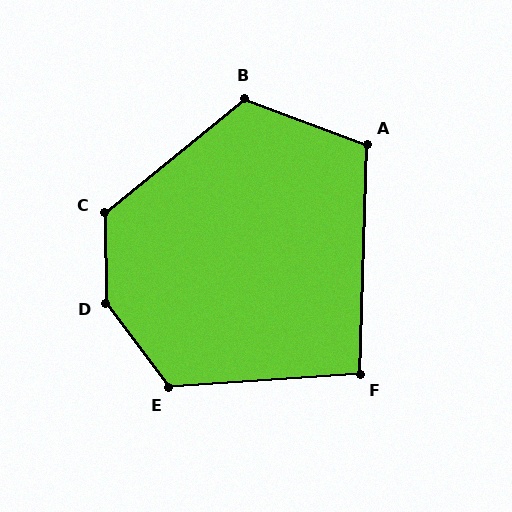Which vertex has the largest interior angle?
D, at approximately 144 degrees.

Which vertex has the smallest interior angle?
F, at approximately 96 degrees.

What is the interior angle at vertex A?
Approximately 109 degrees (obtuse).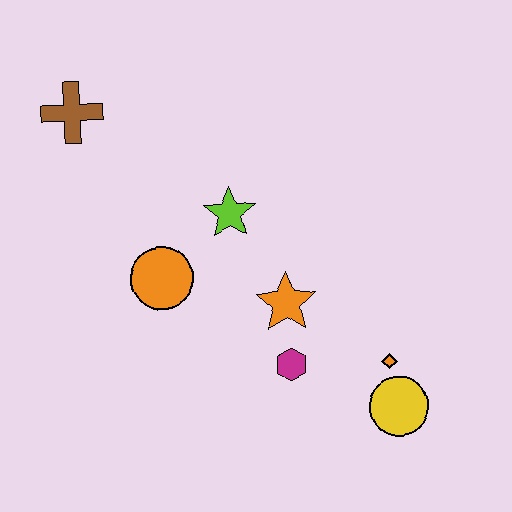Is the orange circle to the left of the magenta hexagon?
Yes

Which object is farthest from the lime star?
The yellow circle is farthest from the lime star.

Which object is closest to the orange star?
The magenta hexagon is closest to the orange star.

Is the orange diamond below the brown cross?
Yes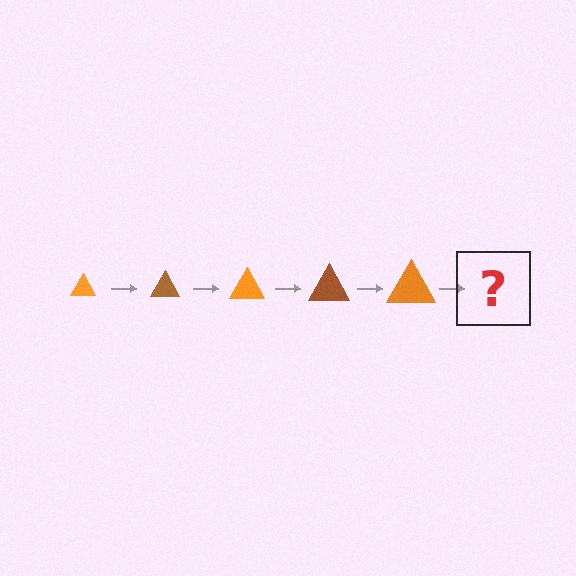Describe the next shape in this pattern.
It should be a brown triangle, larger than the previous one.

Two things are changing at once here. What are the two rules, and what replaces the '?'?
The two rules are that the triangle grows larger each step and the color cycles through orange and brown. The '?' should be a brown triangle, larger than the previous one.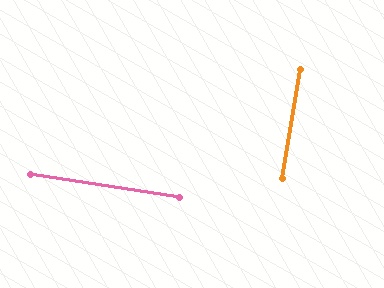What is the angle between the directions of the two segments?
Approximately 89 degrees.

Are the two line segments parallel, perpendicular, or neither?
Perpendicular — they meet at approximately 89°.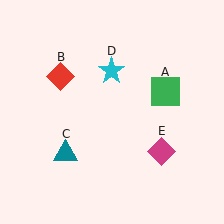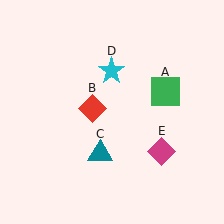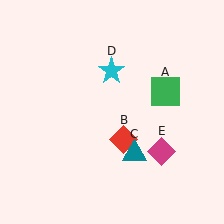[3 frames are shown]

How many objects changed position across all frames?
2 objects changed position: red diamond (object B), teal triangle (object C).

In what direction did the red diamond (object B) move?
The red diamond (object B) moved down and to the right.